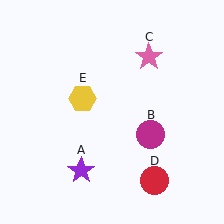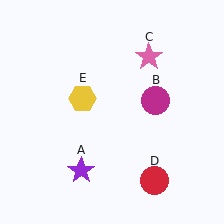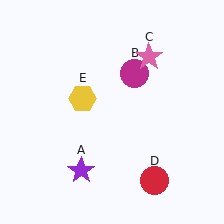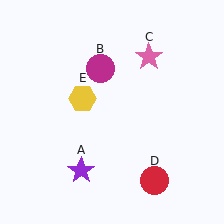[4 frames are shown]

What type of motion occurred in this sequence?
The magenta circle (object B) rotated counterclockwise around the center of the scene.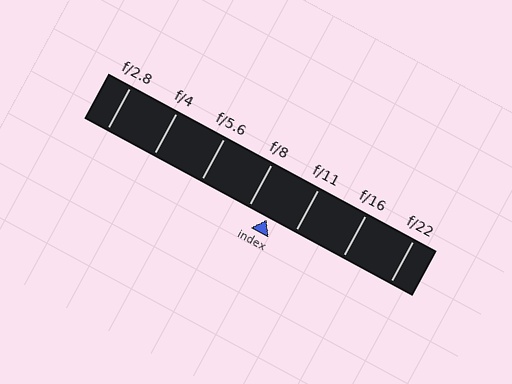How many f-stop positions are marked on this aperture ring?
There are 7 f-stop positions marked.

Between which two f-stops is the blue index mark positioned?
The index mark is between f/8 and f/11.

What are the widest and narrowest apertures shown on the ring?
The widest aperture shown is f/2.8 and the narrowest is f/22.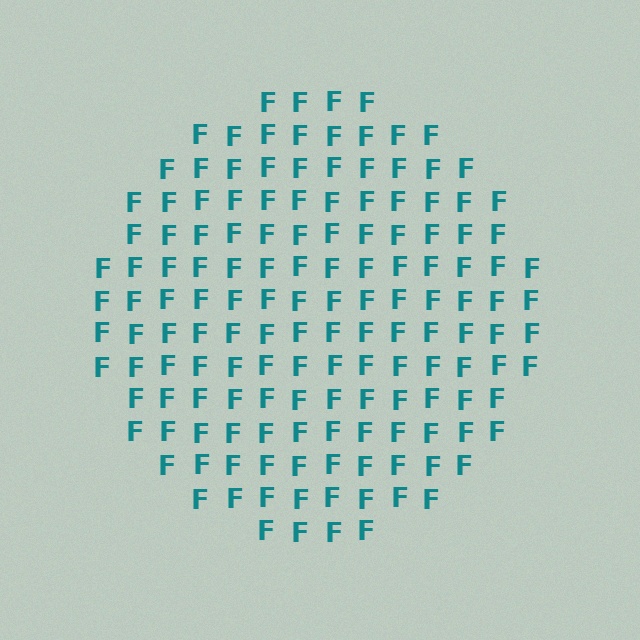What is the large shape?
The large shape is a circle.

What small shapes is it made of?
It is made of small letter F's.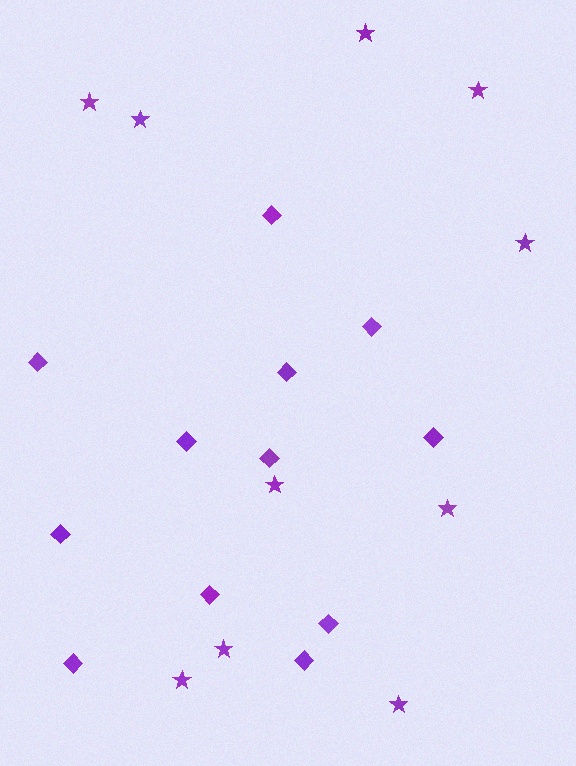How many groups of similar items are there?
There are 2 groups: one group of diamonds (12) and one group of stars (10).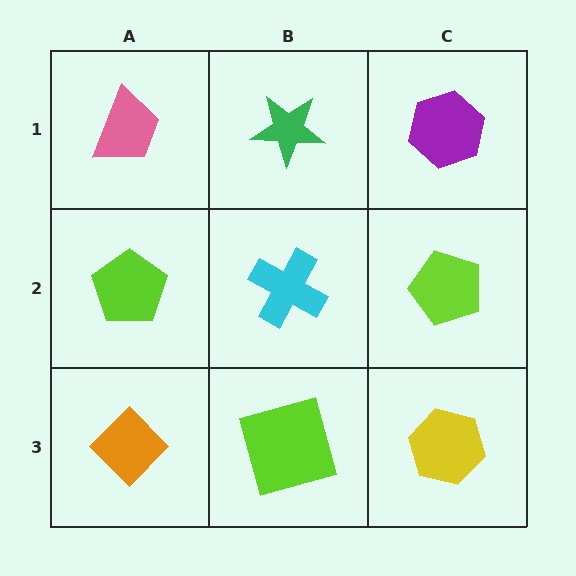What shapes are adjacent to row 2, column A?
A pink trapezoid (row 1, column A), an orange diamond (row 3, column A), a cyan cross (row 2, column B).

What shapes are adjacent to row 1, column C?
A lime pentagon (row 2, column C), a green star (row 1, column B).